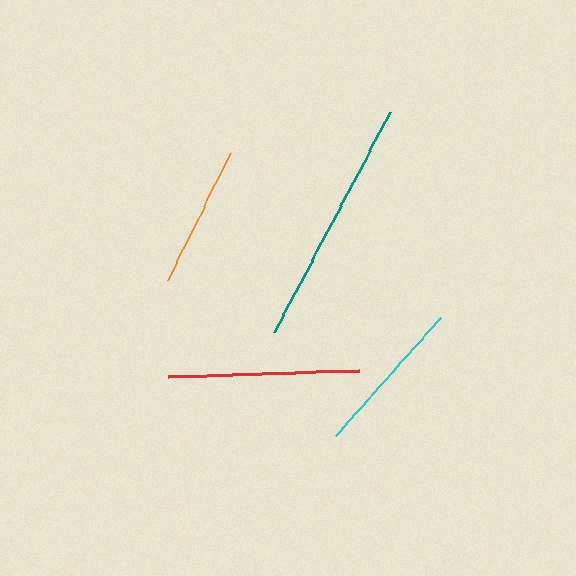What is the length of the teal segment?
The teal segment is approximately 249 pixels long.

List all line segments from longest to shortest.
From longest to shortest: teal, red, cyan, orange.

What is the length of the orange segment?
The orange segment is approximately 142 pixels long.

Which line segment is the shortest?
The orange line is the shortest at approximately 142 pixels.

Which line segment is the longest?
The teal line is the longest at approximately 249 pixels.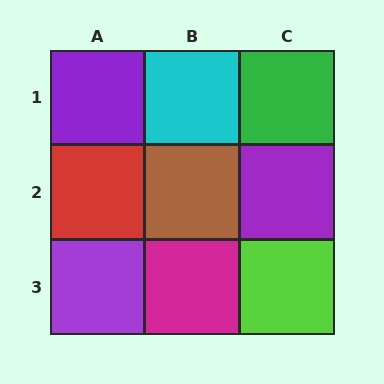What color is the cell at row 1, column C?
Green.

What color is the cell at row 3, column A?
Purple.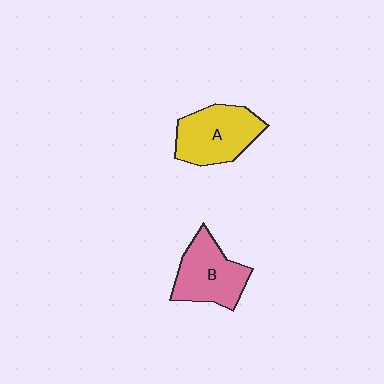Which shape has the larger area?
Shape A (yellow).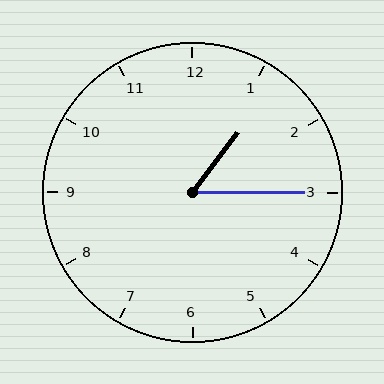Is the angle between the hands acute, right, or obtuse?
It is acute.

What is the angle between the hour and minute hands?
Approximately 52 degrees.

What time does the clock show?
1:15.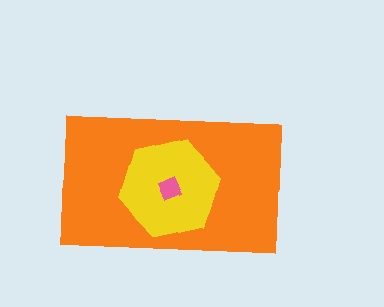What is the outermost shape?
The orange rectangle.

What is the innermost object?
The pink diamond.